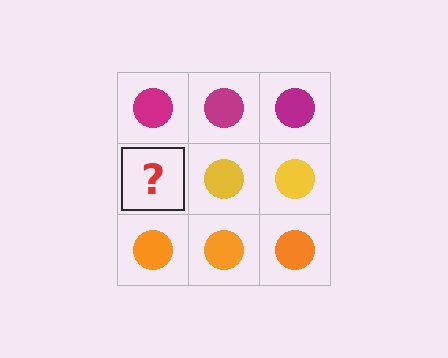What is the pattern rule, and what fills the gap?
The rule is that each row has a consistent color. The gap should be filled with a yellow circle.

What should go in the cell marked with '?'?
The missing cell should contain a yellow circle.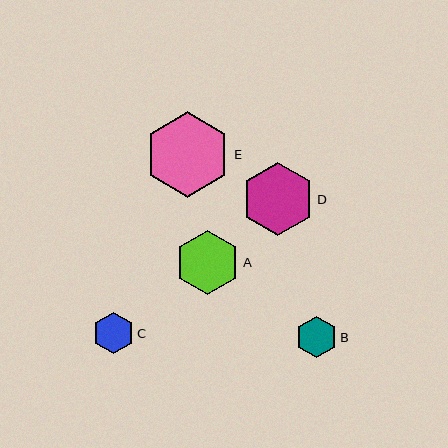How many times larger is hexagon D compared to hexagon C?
Hexagon D is approximately 1.7 times the size of hexagon C.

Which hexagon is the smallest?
Hexagon B is the smallest with a size of approximately 41 pixels.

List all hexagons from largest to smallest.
From largest to smallest: E, D, A, C, B.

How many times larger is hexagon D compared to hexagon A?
Hexagon D is approximately 1.1 times the size of hexagon A.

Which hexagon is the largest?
Hexagon E is the largest with a size of approximately 85 pixels.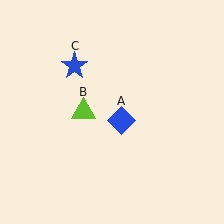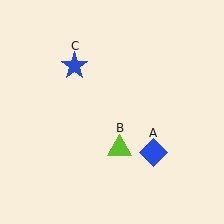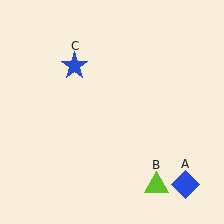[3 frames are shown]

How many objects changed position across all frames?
2 objects changed position: blue diamond (object A), lime triangle (object B).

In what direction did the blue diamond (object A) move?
The blue diamond (object A) moved down and to the right.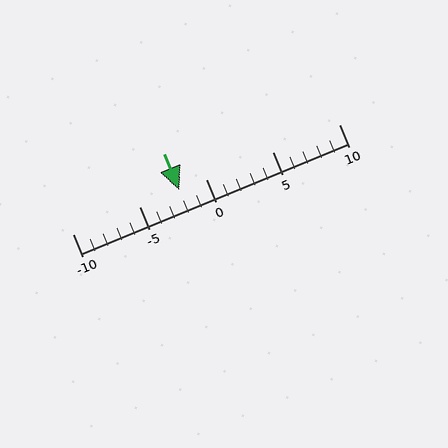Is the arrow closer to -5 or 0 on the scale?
The arrow is closer to 0.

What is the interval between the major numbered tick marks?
The major tick marks are spaced 5 units apart.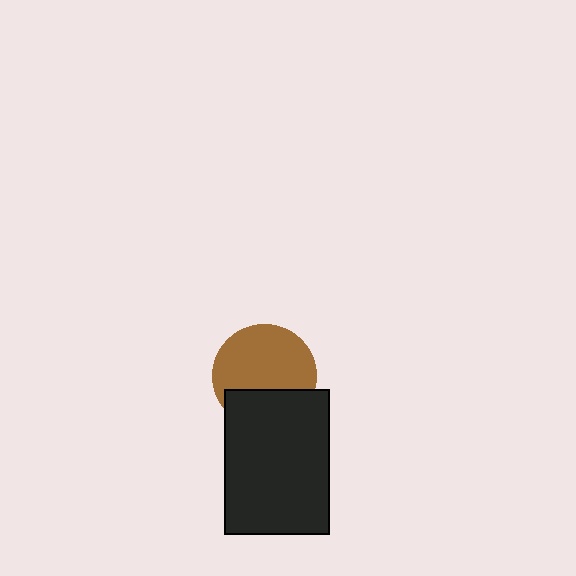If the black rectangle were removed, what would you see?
You would see the complete brown circle.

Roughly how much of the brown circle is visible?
Most of it is visible (roughly 68%).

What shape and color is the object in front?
The object in front is a black rectangle.